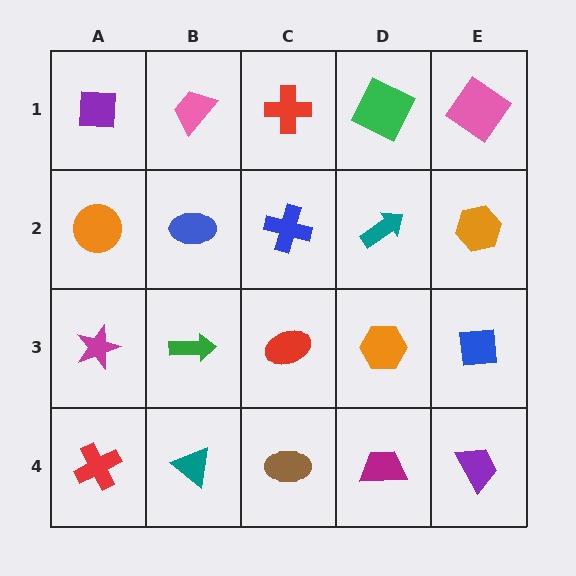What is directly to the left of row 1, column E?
A green square.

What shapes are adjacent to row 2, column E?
A pink diamond (row 1, column E), a blue square (row 3, column E), a teal arrow (row 2, column D).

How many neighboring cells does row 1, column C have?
3.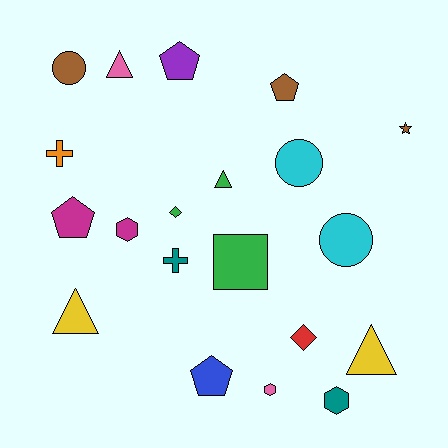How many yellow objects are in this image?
There are 2 yellow objects.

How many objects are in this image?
There are 20 objects.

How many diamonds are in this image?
There are 2 diamonds.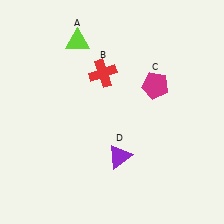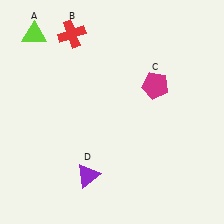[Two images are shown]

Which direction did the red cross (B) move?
The red cross (B) moved up.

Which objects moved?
The objects that moved are: the lime triangle (A), the red cross (B), the purple triangle (D).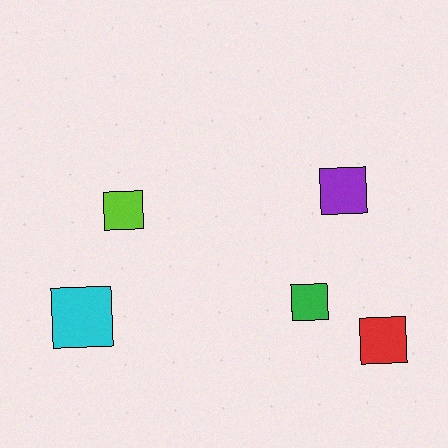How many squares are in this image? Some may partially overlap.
There are 5 squares.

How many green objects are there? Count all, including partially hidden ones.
There is 1 green object.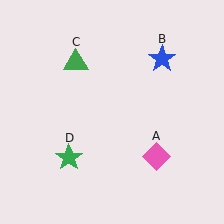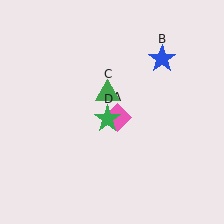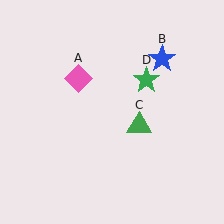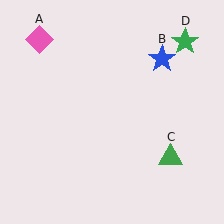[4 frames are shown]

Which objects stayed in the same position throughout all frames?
Blue star (object B) remained stationary.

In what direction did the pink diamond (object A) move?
The pink diamond (object A) moved up and to the left.